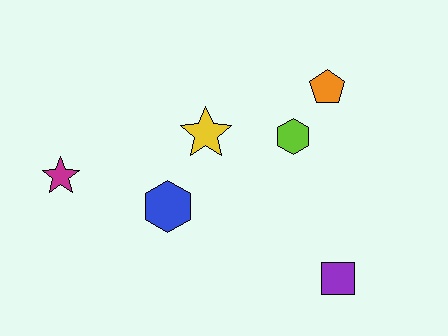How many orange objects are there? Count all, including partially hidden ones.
There is 1 orange object.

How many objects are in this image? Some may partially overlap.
There are 6 objects.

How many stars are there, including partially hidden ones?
There are 2 stars.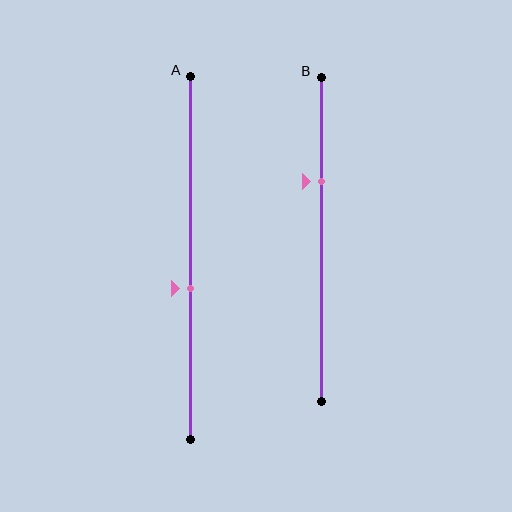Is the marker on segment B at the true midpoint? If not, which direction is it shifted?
No, the marker on segment B is shifted upward by about 18% of the segment length.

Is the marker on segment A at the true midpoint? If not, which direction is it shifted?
No, the marker on segment A is shifted downward by about 8% of the segment length.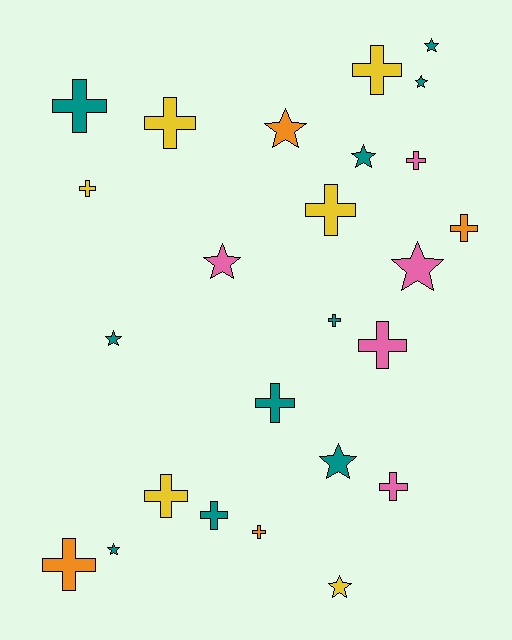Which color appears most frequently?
Teal, with 10 objects.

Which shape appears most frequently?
Cross, with 15 objects.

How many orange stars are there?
There is 1 orange star.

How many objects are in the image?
There are 25 objects.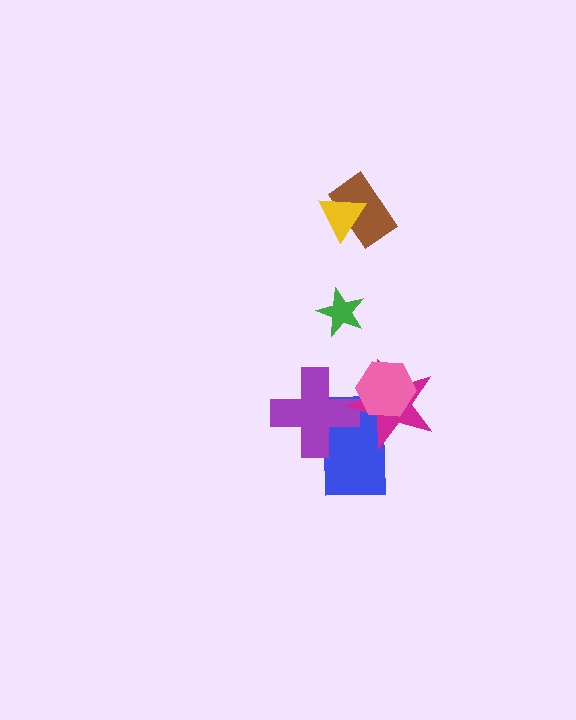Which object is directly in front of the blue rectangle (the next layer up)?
The purple cross is directly in front of the blue rectangle.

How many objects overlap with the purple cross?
2 objects overlap with the purple cross.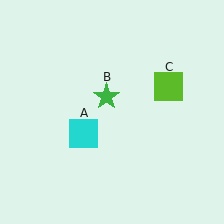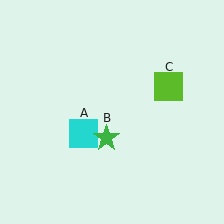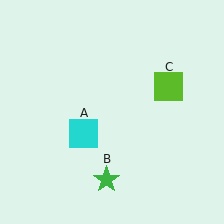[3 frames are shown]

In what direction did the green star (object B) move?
The green star (object B) moved down.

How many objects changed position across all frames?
1 object changed position: green star (object B).